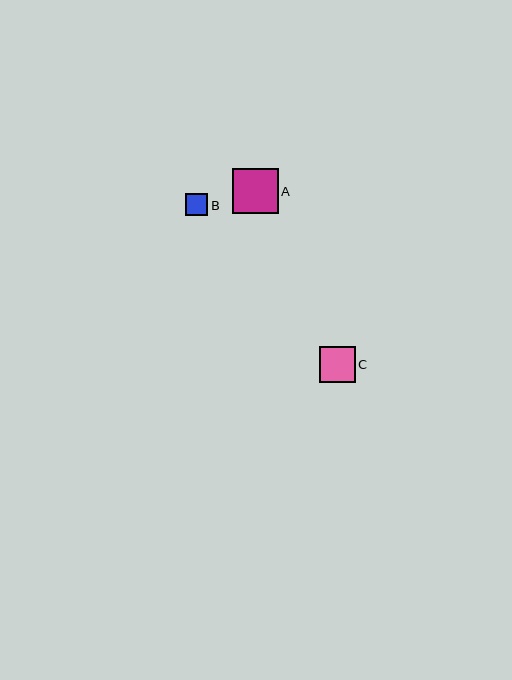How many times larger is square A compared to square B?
Square A is approximately 2.0 times the size of square B.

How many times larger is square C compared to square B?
Square C is approximately 1.6 times the size of square B.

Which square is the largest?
Square A is the largest with a size of approximately 46 pixels.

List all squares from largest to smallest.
From largest to smallest: A, C, B.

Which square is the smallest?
Square B is the smallest with a size of approximately 23 pixels.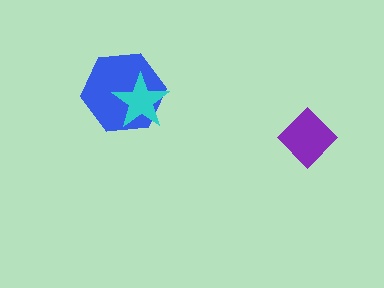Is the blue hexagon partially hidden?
Yes, it is partially covered by another shape.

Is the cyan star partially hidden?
No, no other shape covers it.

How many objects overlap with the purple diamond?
0 objects overlap with the purple diamond.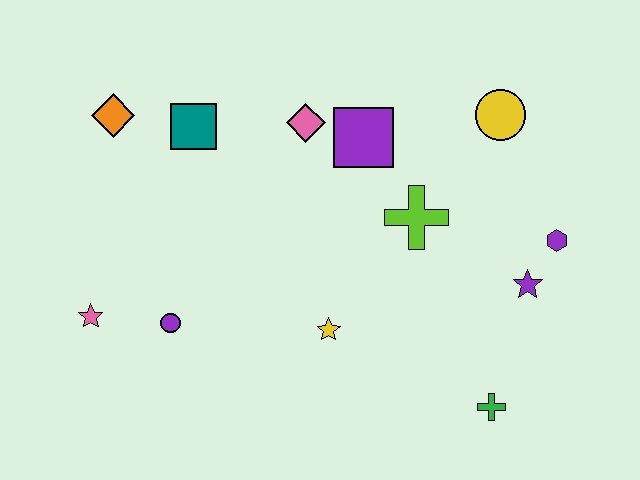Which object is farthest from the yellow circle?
The pink star is farthest from the yellow circle.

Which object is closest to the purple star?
The purple hexagon is closest to the purple star.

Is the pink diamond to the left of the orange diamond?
No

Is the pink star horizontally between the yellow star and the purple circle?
No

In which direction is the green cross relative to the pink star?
The green cross is to the right of the pink star.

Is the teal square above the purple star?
Yes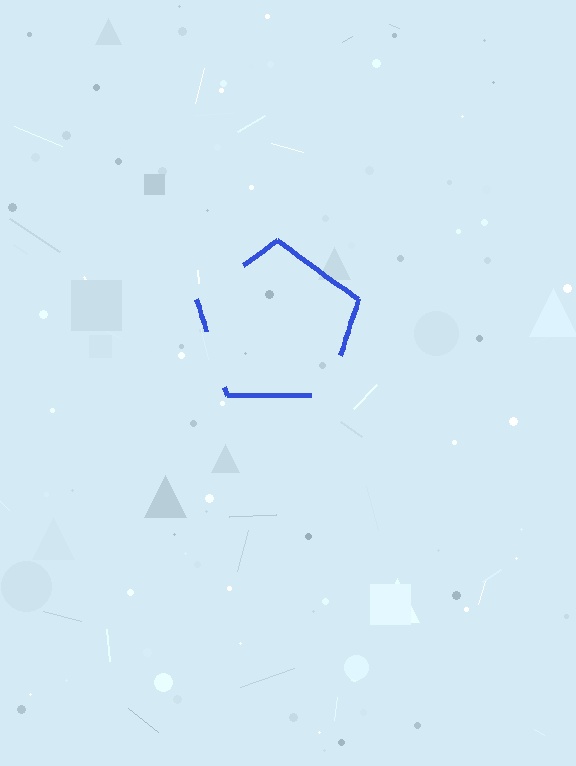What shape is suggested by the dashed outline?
The dashed outline suggests a pentagon.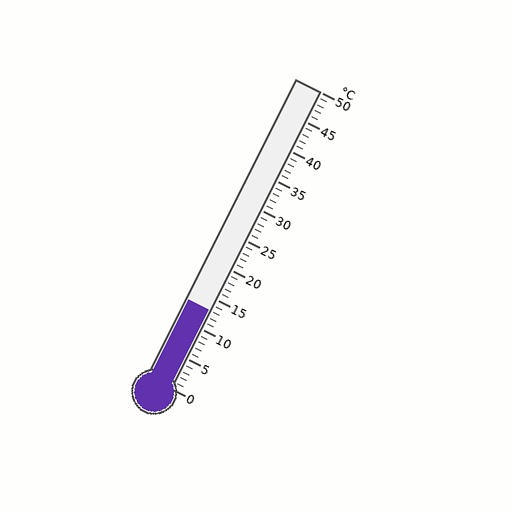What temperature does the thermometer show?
The thermometer shows approximately 13°C.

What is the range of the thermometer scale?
The thermometer scale ranges from 0°C to 50°C.